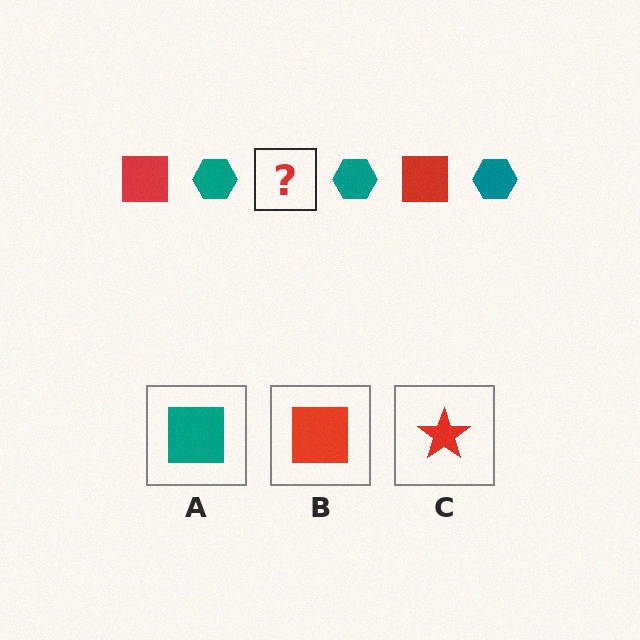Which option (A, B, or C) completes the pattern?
B.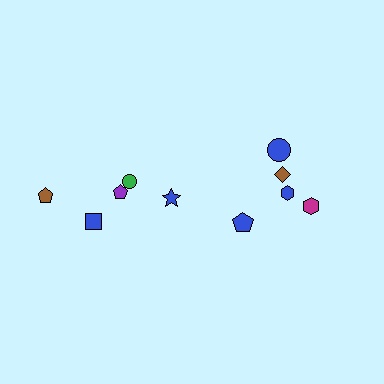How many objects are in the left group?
There are 4 objects.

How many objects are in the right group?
There are 6 objects.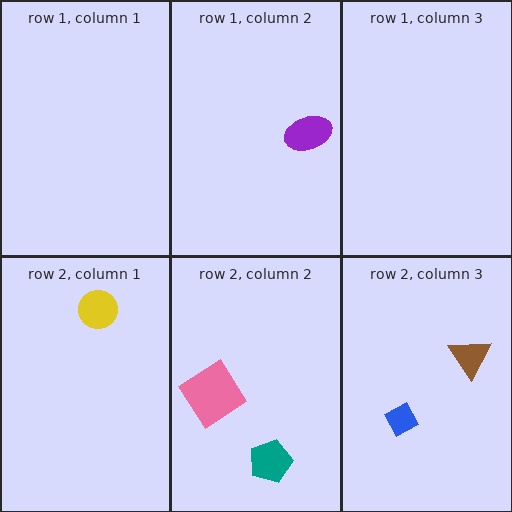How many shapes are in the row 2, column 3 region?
2.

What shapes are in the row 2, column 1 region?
The yellow circle.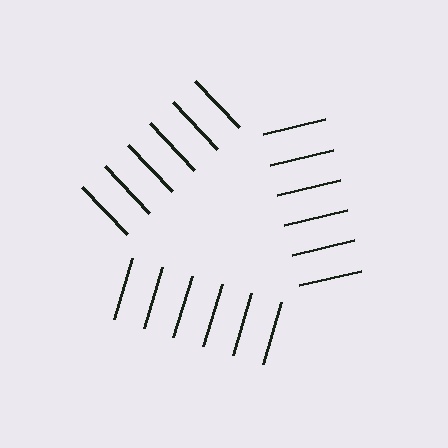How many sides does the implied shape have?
3 sides — the line-ends trace a triangle.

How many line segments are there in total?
18 — 6 along each of the 3 edges.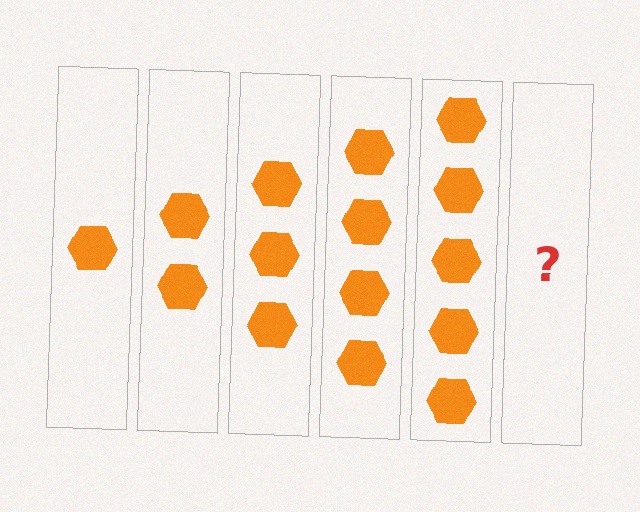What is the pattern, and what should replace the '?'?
The pattern is that each step adds one more hexagon. The '?' should be 6 hexagons.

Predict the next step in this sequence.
The next step is 6 hexagons.